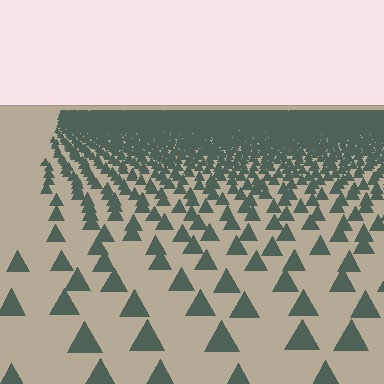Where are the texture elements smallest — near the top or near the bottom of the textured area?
Near the top.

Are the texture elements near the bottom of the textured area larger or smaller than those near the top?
Larger. Near the bottom, elements are closer to the viewer and appear at a bigger on-screen size.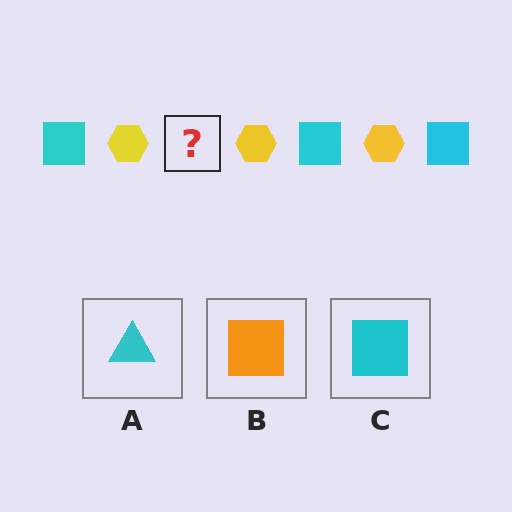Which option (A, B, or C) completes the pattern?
C.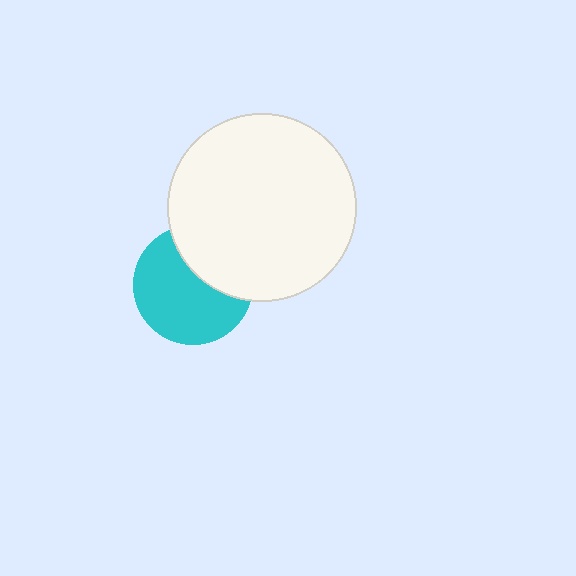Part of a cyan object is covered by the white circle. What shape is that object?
It is a circle.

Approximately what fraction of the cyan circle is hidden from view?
Roughly 34% of the cyan circle is hidden behind the white circle.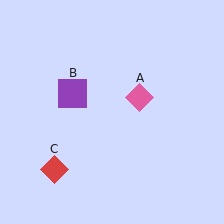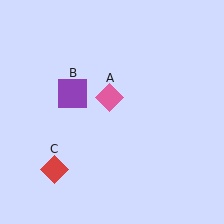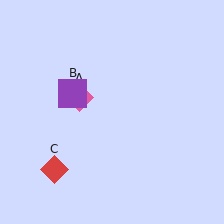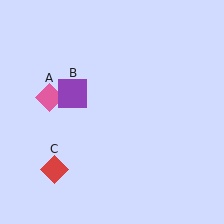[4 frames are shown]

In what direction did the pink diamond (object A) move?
The pink diamond (object A) moved left.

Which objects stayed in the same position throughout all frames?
Purple square (object B) and red diamond (object C) remained stationary.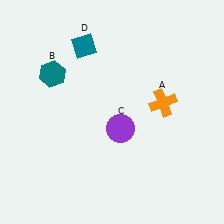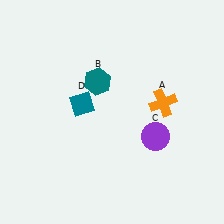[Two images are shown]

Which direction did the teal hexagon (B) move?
The teal hexagon (B) moved right.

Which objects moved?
The objects that moved are: the teal hexagon (B), the purple circle (C), the teal diamond (D).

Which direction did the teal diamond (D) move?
The teal diamond (D) moved down.